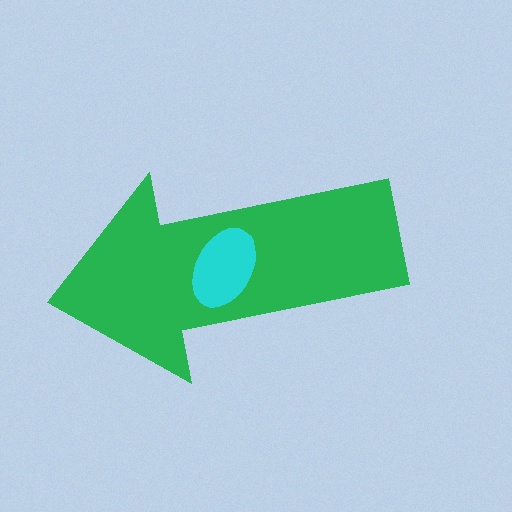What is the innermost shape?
The cyan ellipse.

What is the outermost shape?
The green arrow.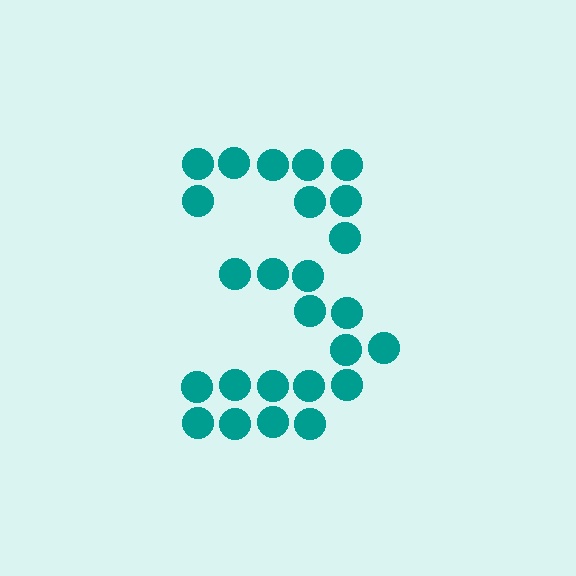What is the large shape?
The large shape is the digit 3.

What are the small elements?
The small elements are circles.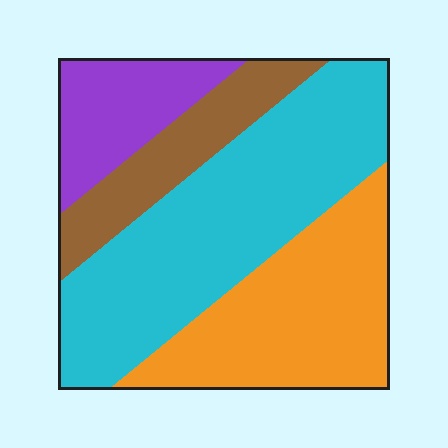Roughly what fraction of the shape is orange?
Orange covers 30% of the shape.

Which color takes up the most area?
Cyan, at roughly 40%.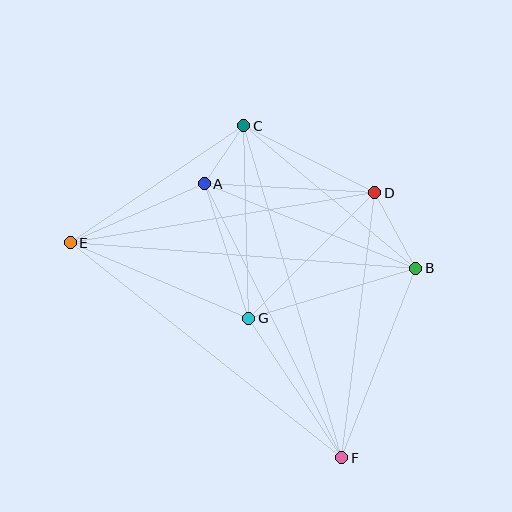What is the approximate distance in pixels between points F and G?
The distance between F and G is approximately 168 pixels.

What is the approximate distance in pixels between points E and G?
The distance between E and G is approximately 194 pixels.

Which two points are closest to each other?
Points A and C are closest to each other.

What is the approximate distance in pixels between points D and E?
The distance between D and E is approximately 309 pixels.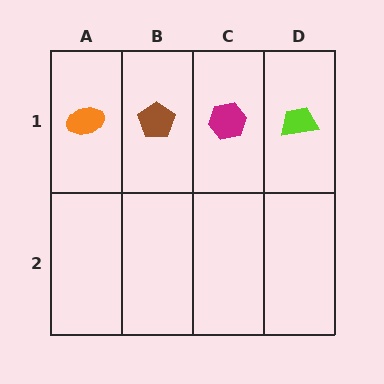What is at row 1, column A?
An orange ellipse.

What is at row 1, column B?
A brown pentagon.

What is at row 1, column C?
A magenta hexagon.